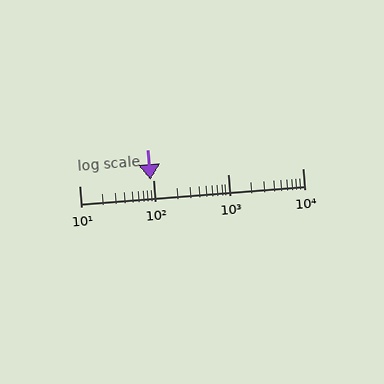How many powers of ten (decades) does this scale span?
The scale spans 3 decades, from 10 to 10000.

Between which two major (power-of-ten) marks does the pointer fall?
The pointer is between 10 and 100.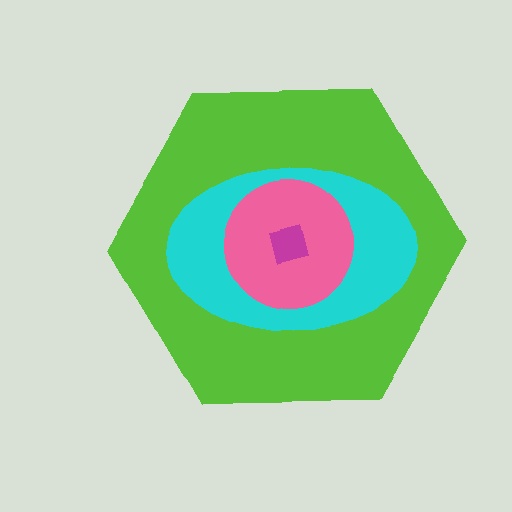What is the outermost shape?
The lime hexagon.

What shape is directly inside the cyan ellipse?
The pink circle.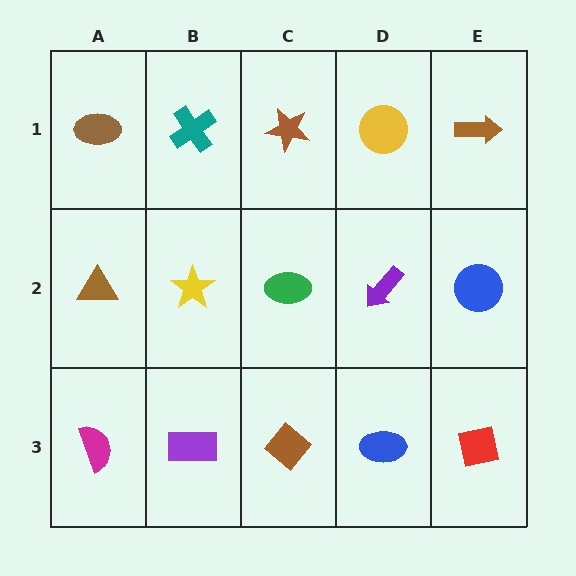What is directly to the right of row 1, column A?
A teal cross.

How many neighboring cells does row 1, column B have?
3.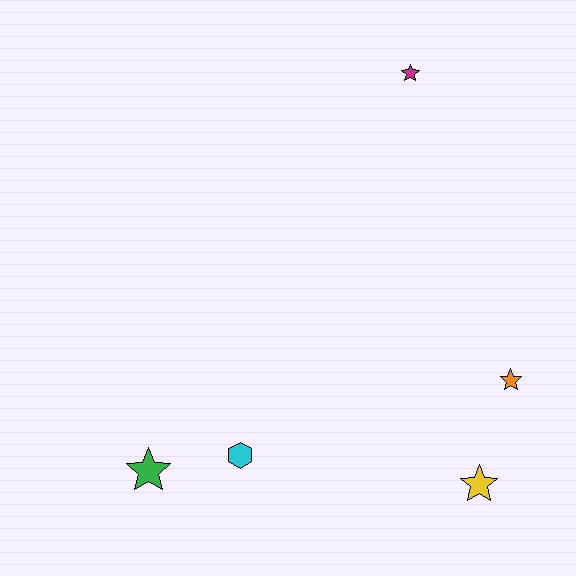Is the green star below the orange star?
Yes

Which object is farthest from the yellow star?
The magenta star is farthest from the yellow star.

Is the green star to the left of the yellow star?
Yes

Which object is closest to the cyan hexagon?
The green star is closest to the cyan hexagon.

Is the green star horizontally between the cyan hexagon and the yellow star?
No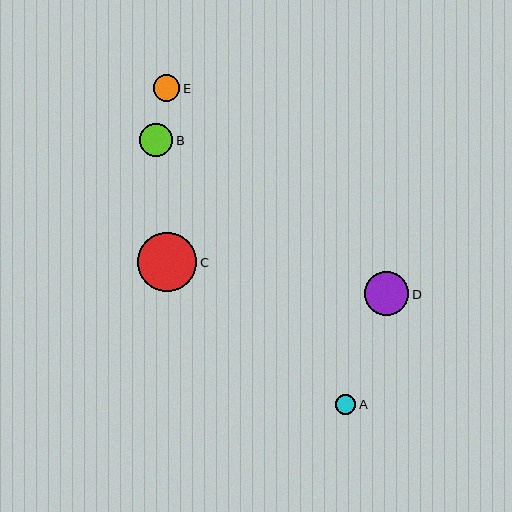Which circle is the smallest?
Circle A is the smallest with a size of approximately 20 pixels.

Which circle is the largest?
Circle C is the largest with a size of approximately 60 pixels.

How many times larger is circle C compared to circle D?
Circle C is approximately 1.4 times the size of circle D.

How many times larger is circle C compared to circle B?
Circle C is approximately 1.8 times the size of circle B.